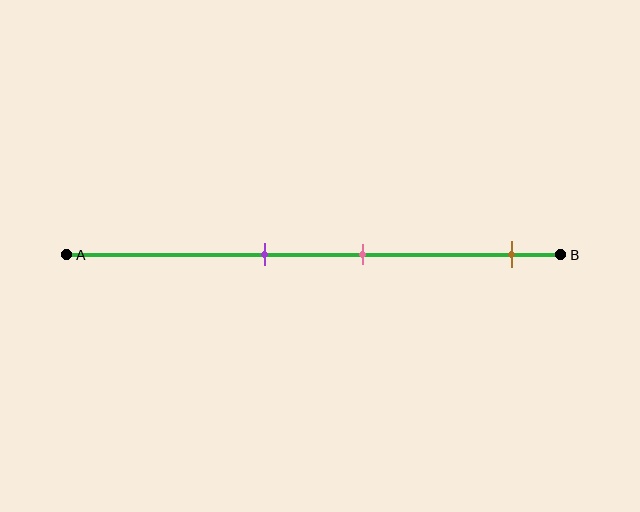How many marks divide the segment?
There are 3 marks dividing the segment.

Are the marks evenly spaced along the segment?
No, the marks are not evenly spaced.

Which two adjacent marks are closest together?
The purple and pink marks are the closest adjacent pair.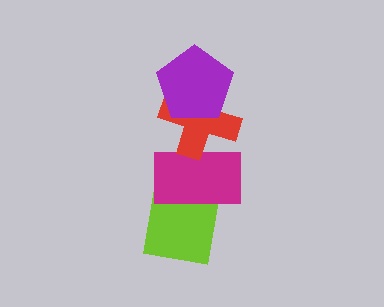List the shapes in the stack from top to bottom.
From top to bottom: the purple pentagon, the red cross, the magenta rectangle, the lime square.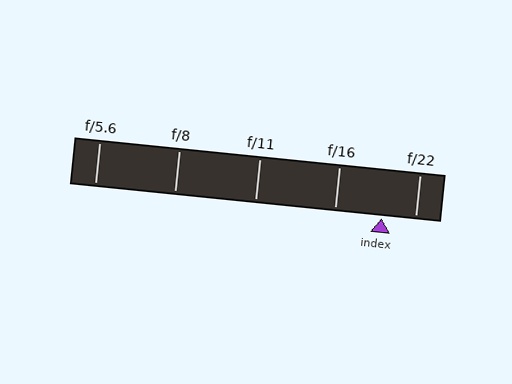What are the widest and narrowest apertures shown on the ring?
The widest aperture shown is f/5.6 and the narrowest is f/22.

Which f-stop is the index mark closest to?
The index mark is closest to f/22.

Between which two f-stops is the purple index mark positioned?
The index mark is between f/16 and f/22.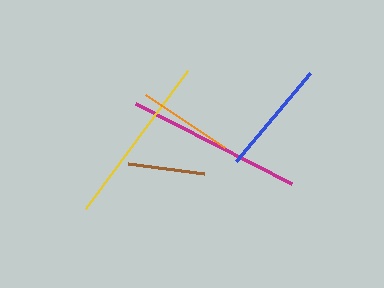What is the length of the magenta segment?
The magenta segment is approximately 176 pixels long.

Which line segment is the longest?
The magenta line is the longest at approximately 176 pixels.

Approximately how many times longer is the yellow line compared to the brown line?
The yellow line is approximately 2.2 times the length of the brown line.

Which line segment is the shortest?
The brown line is the shortest at approximately 77 pixels.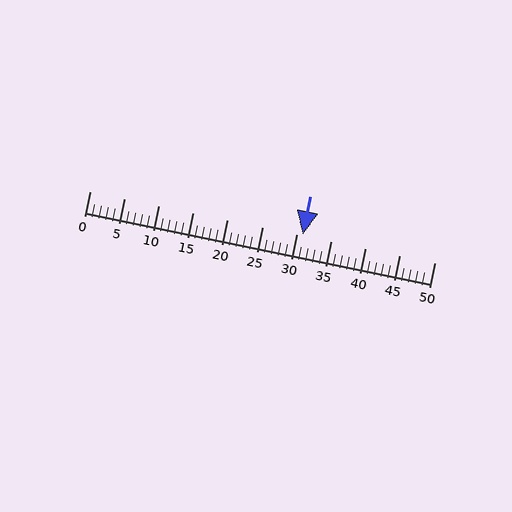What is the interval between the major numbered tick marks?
The major tick marks are spaced 5 units apart.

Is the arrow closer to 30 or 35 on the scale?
The arrow is closer to 30.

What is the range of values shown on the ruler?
The ruler shows values from 0 to 50.